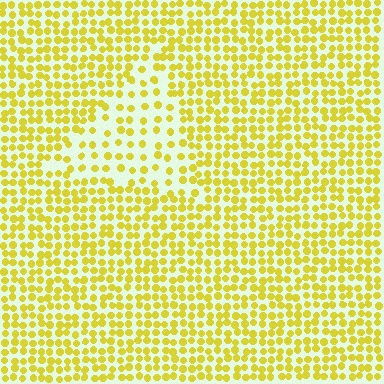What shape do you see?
I see a triangle.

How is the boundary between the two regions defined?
The boundary is defined by a change in element density (approximately 2.0x ratio). All elements are the same color, size, and shape.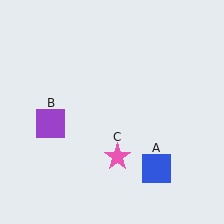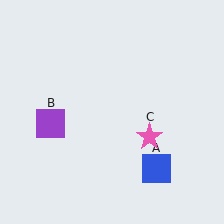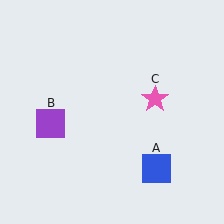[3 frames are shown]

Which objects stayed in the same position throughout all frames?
Blue square (object A) and purple square (object B) remained stationary.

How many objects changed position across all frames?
1 object changed position: pink star (object C).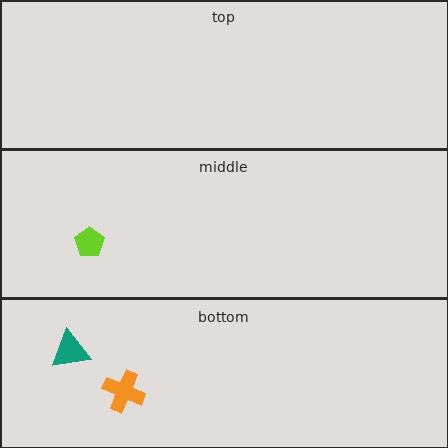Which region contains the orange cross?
The bottom region.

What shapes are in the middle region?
The lime pentagon.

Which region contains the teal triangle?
The bottom region.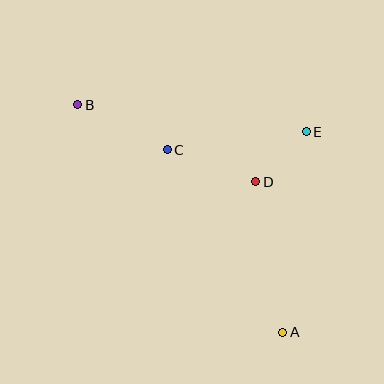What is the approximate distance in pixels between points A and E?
The distance between A and E is approximately 202 pixels.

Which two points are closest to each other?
Points D and E are closest to each other.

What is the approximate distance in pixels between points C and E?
The distance between C and E is approximately 140 pixels.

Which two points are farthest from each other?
Points A and B are farthest from each other.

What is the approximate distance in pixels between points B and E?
The distance between B and E is approximately 230 pixels.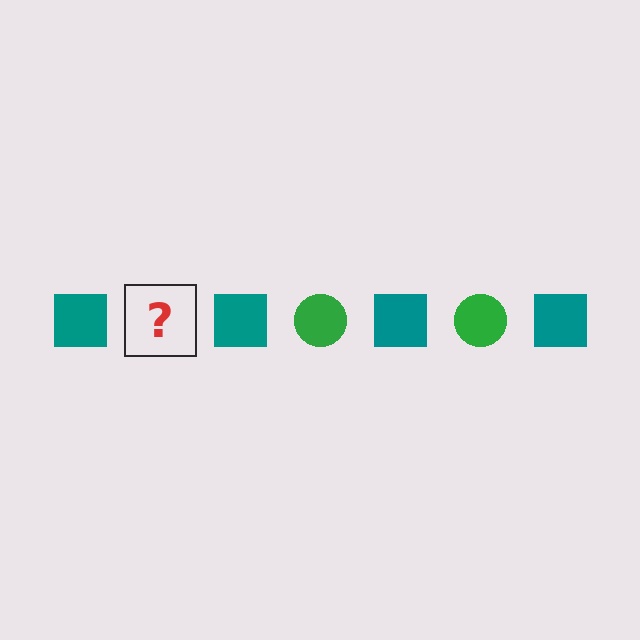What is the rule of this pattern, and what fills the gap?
The rule is that the pattern alternates between teal square and green circle. The gap should be filled with a green circle.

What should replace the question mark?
The question mark should be replaced with a green circle.